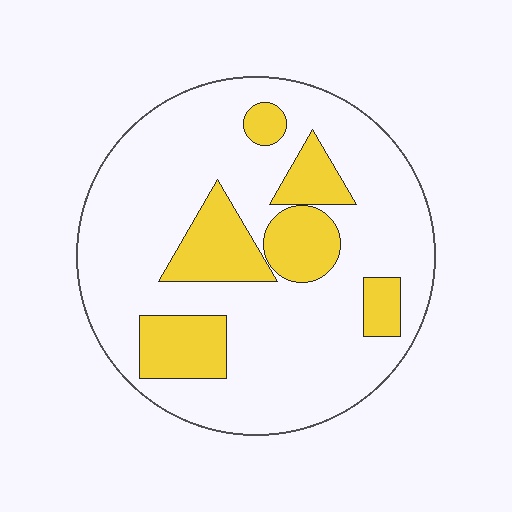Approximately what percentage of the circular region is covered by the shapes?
Approximately 25%.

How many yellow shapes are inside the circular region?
6.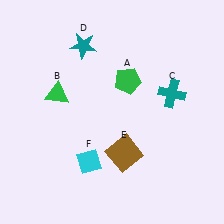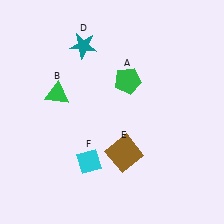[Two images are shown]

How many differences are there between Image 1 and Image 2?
There is 1 difference between the two images.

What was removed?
The teal cross (C) was removed in Image 2.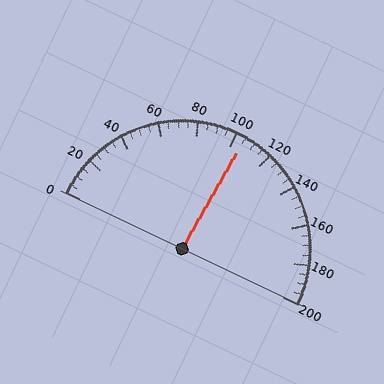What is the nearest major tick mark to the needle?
The nearest major tick mark is 100.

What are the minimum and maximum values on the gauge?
The gauge ranges from 0 to 200.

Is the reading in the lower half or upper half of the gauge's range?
The reading is in the upper half of the range (0 to 200).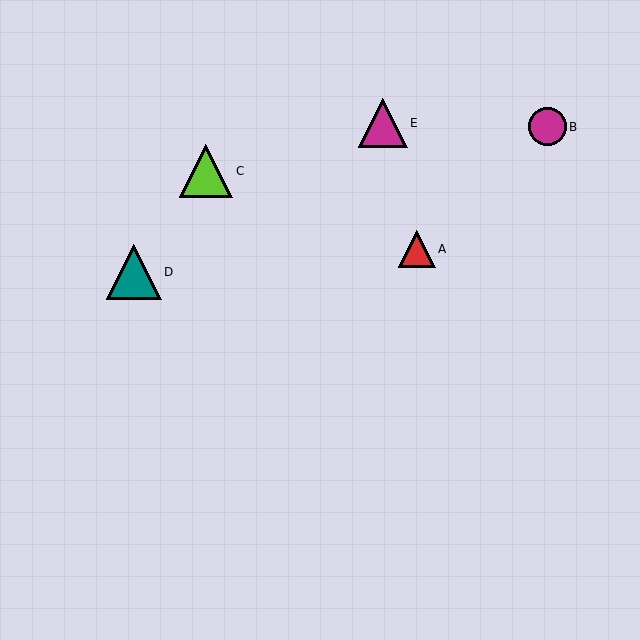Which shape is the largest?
The teal triangle (labeled D) is the largest.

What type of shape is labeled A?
Shape A is a red triangle.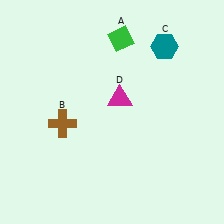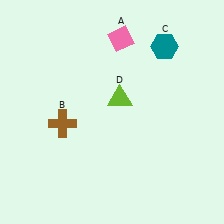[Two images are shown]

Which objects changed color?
A changed from green to pink. D changed from magenta to lime.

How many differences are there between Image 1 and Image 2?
There are 2 differences between the two images.